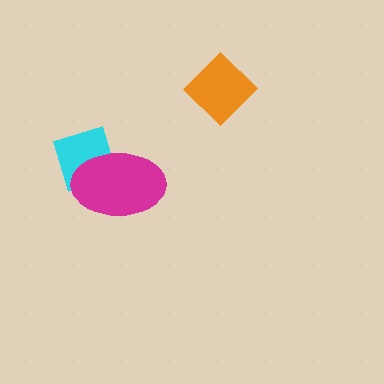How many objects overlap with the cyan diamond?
1 object overlaps with the cyan diamond.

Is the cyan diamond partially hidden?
Yes, it is partially covered by another shape.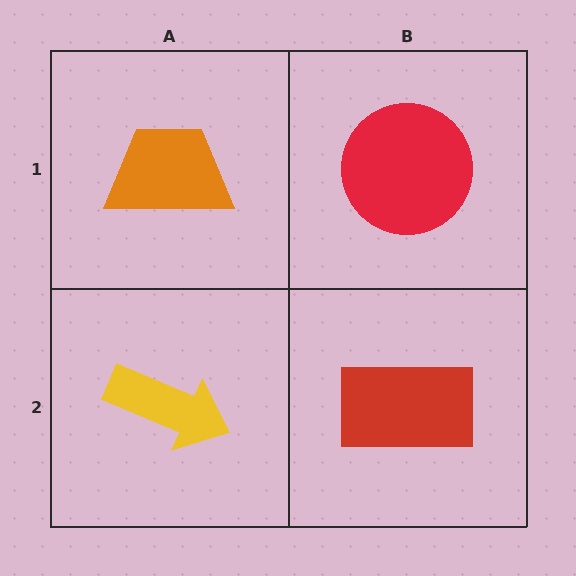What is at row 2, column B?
A red rectangle.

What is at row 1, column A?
An orange trapezoid.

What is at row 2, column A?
A yellow arrow.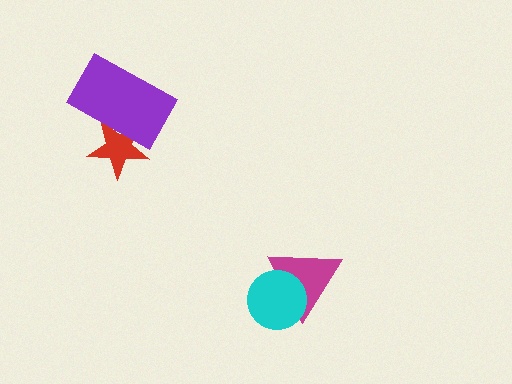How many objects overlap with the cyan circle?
1 object overlaps with the cyan circle.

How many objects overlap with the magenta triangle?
1 object overlaps with the magenta triangle.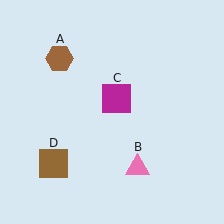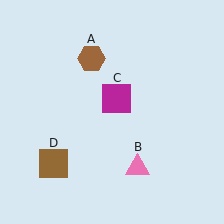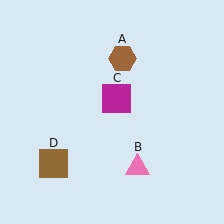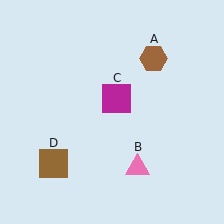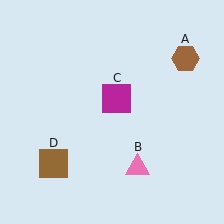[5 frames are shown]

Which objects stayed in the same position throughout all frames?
Pink triangle (object B) and magenta square (object C) and brown square (object D) remained stationary.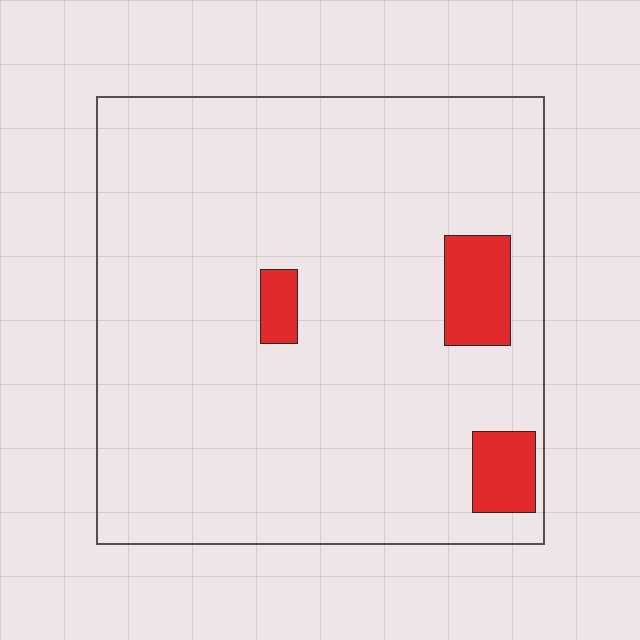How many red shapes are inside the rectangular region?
3.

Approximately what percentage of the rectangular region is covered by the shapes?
Approximately 10%.